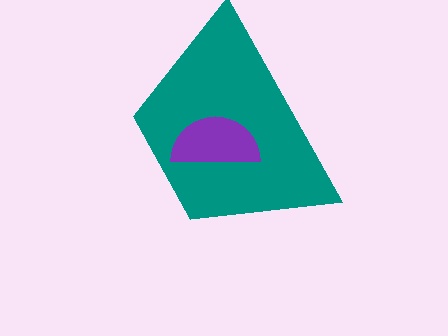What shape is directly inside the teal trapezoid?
The purple semicircle.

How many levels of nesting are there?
2.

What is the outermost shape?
The teal trapezoid.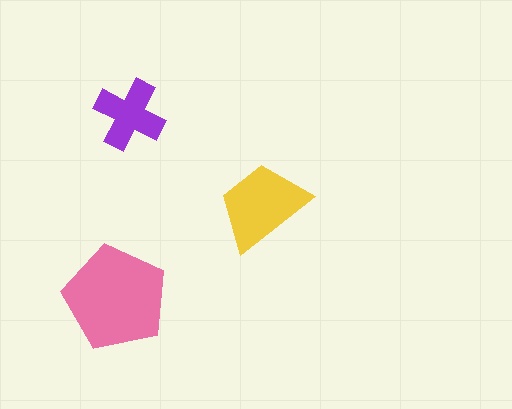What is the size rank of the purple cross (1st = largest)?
3rd.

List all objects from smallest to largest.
The purple cross, the yellow trapezoid, the pink pentagon.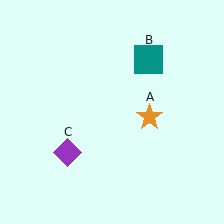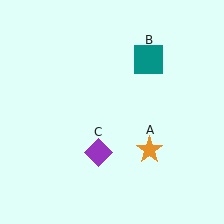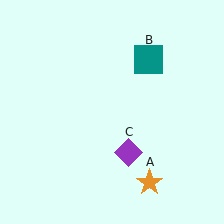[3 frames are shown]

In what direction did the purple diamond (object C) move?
The purple diamond (object C) moved right.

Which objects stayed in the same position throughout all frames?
Teal square (object B) remained stationary.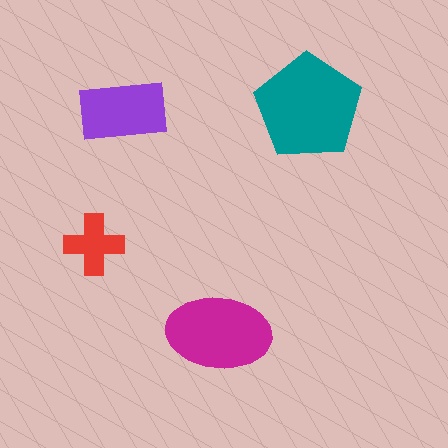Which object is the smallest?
The red cross.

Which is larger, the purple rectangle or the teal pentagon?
The teal pentagon.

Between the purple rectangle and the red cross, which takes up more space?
The purple rectangle.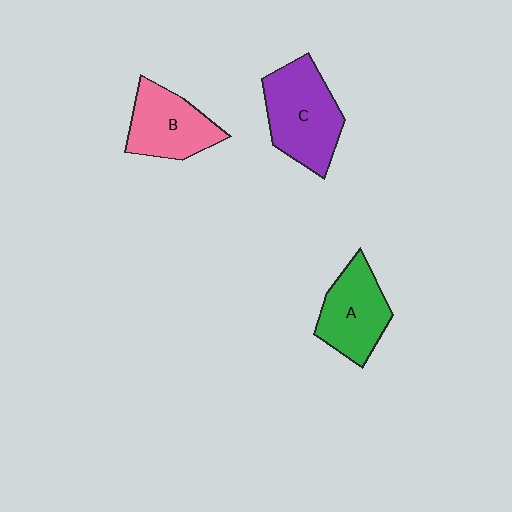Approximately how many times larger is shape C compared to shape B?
Approximately 1.3 times.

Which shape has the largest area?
Shape C (purple).